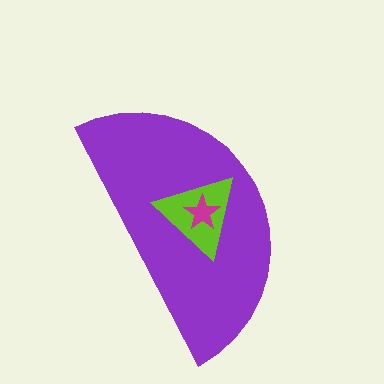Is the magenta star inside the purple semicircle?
Yes.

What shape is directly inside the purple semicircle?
The lime triangle.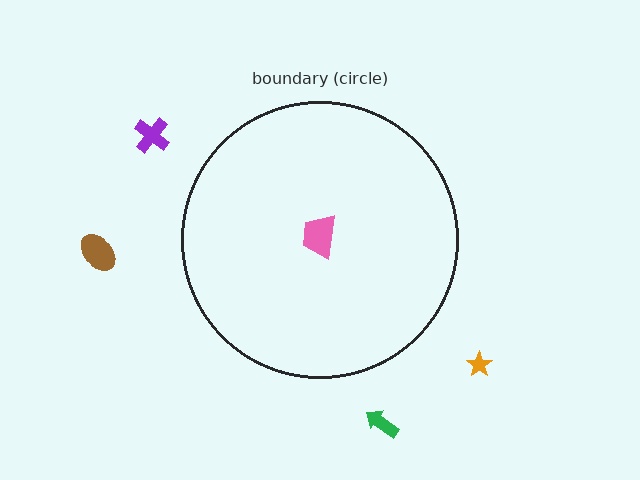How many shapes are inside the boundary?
1 inside, 4 outside.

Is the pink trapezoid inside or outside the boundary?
Inside.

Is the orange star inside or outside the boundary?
Outside.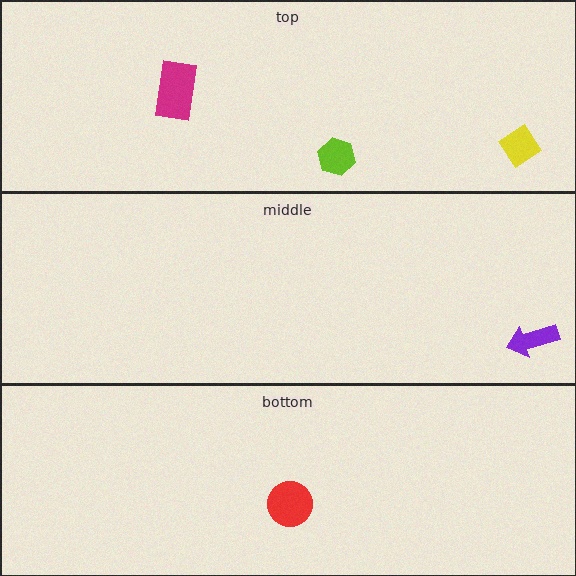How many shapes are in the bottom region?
1.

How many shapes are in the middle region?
1.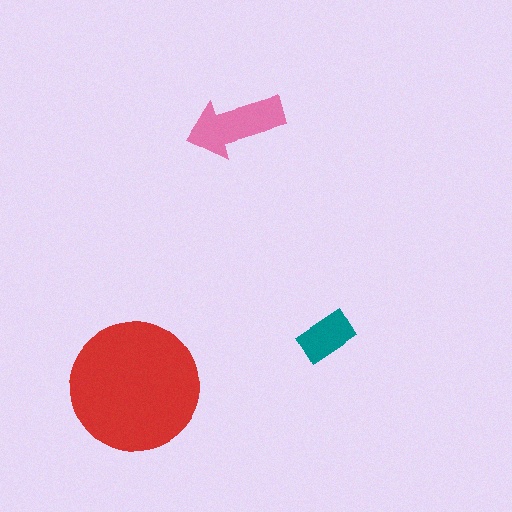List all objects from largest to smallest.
The red circle, the pink arrow, the teal rectangle.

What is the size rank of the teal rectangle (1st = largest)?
3rd.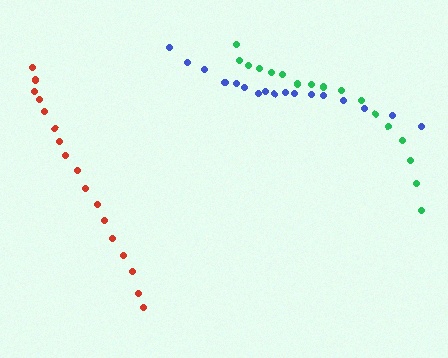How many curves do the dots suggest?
There are 3 distinct paths.